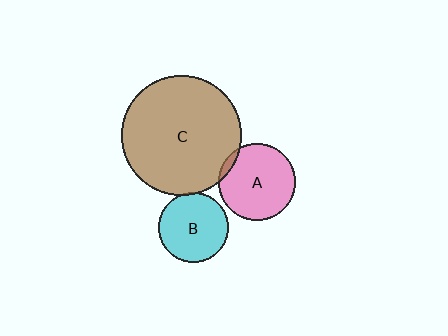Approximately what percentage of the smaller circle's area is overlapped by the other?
Approximately 5%.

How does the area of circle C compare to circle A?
Approximately 2.4 times.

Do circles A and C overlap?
Yes.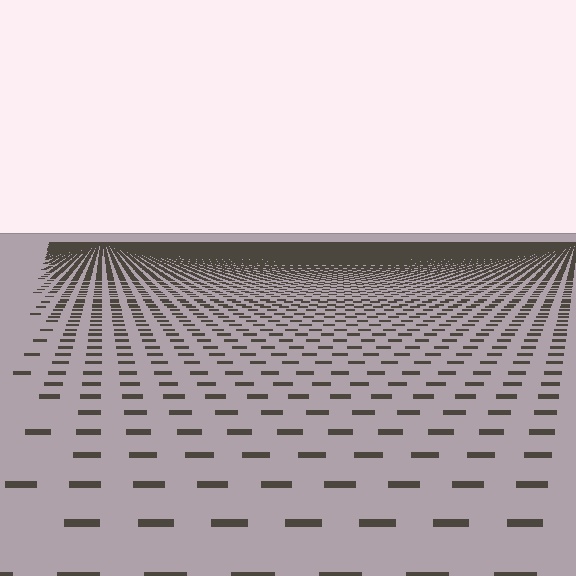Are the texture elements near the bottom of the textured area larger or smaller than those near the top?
Larger. Near the bottom, elements are closer to the viewer and appear at a bigger on-screen size.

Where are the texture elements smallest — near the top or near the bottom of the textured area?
Near the top.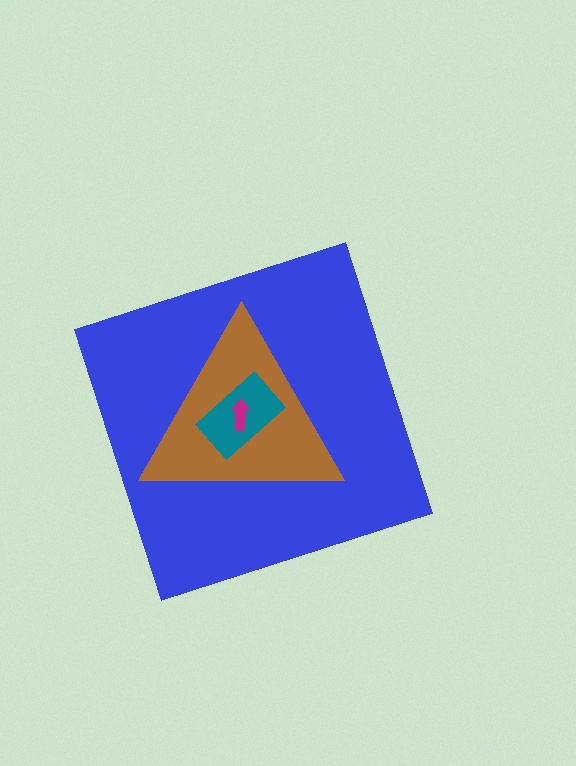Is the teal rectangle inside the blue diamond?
Yes.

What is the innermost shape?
The magenta arrow.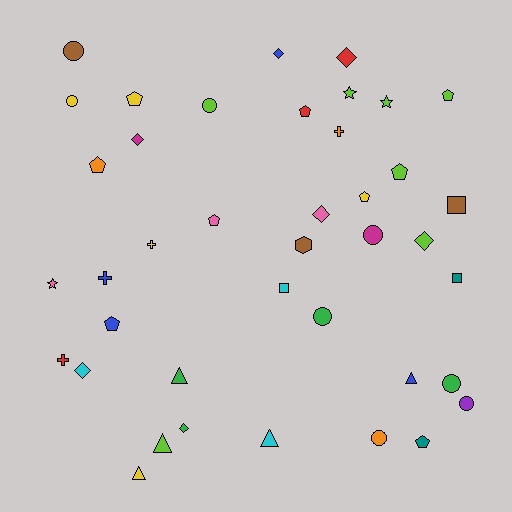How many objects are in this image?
There are 40 objects.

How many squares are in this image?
There are 3 squares.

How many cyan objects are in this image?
There are 3 cyan objects.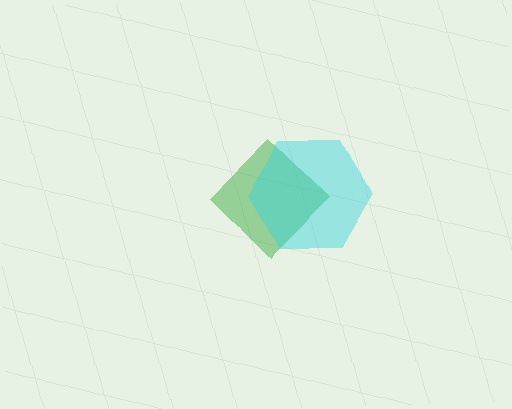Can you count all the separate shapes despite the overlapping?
Yes, there are 2 separate shapes.